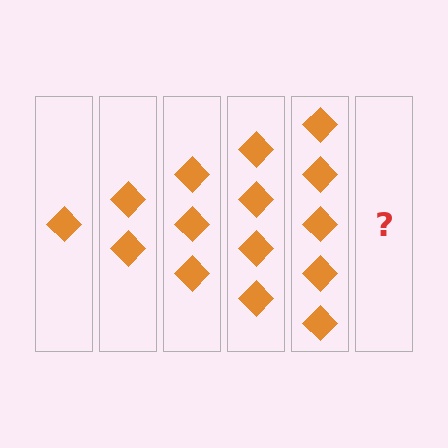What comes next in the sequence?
The next element should be 6 diamonds.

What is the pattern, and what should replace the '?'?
The pattern is that each step adds one more diamond. The '?' should be 6 diamonds.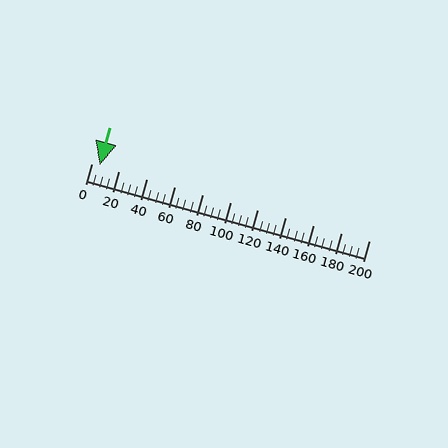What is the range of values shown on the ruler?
The ruler shows values from 0 to 200.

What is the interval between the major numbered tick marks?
The major tick marks are spaced 20 units apart.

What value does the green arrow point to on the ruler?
The green arrow points to approximately 6.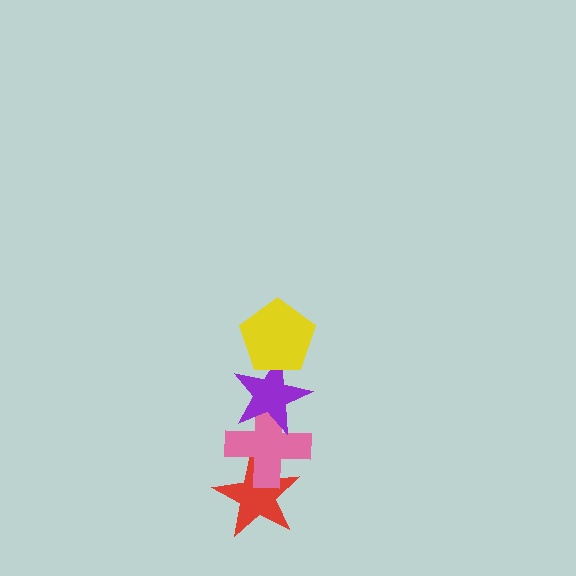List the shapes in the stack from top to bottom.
From top to bottom: the yellow pentagon, the purple star, the pink cross, the red star.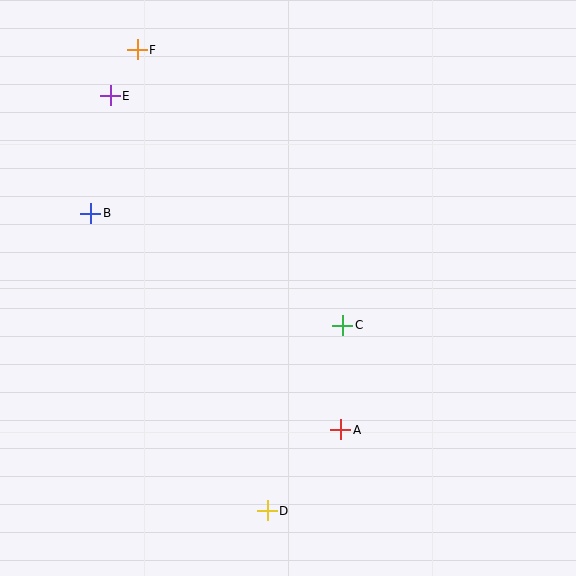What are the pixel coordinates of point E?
Point E is at (110, 96).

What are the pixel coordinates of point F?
Point F is at (137, 50).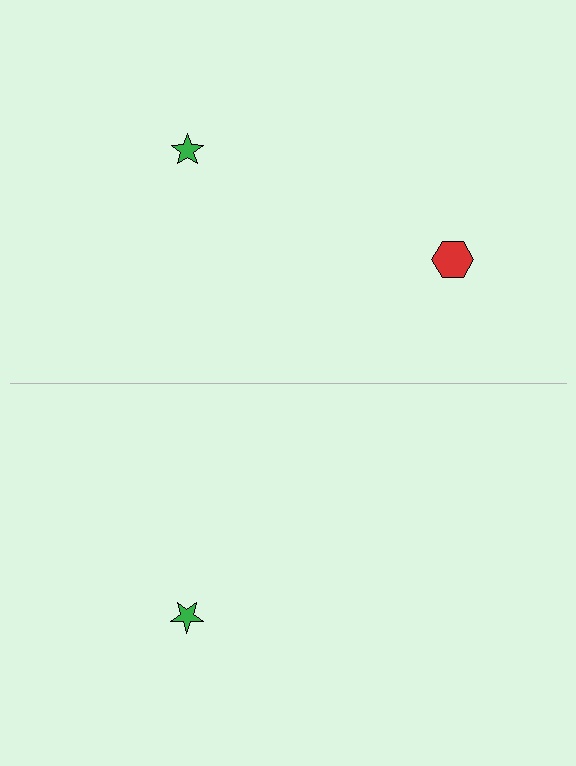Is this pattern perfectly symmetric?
No, the pattern is not perfectly symmetric. A red hexagon is missing from the bottom side.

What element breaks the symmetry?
A red hexagon is missing from the bottom side.